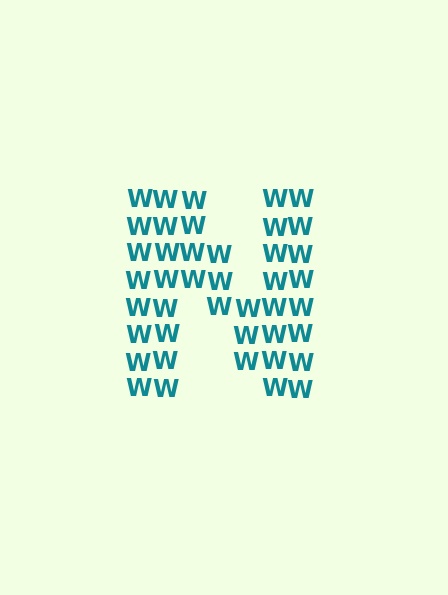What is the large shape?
The large shape is the letter N.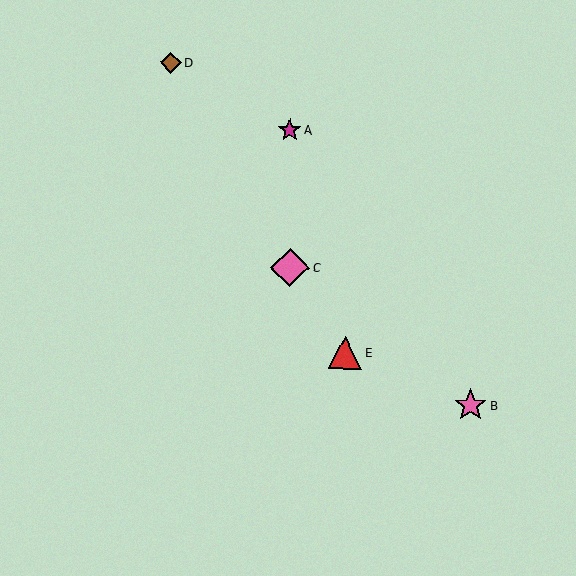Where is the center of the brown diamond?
The center of the brown diamond is at (171, 62).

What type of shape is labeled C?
Shape C is a pink diamond.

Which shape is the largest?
The pink diamond (labeled C) is the largest.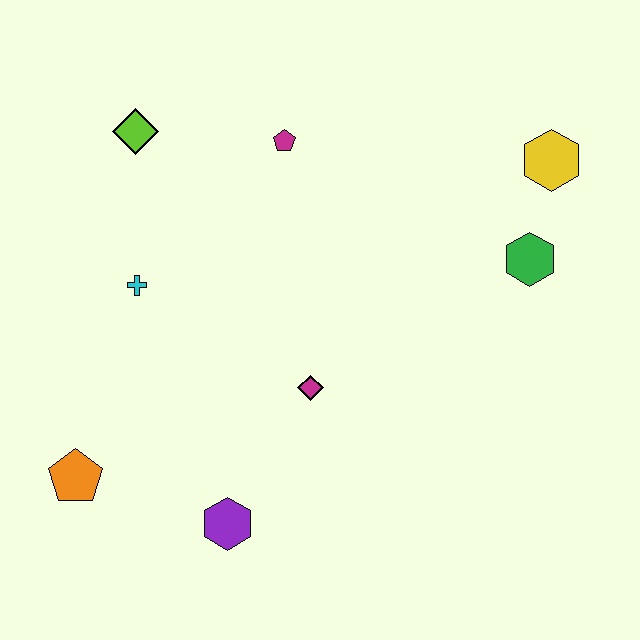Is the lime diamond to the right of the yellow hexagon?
No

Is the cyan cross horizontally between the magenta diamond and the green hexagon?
No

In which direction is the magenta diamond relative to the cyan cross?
The magenta diamond is to the right of the cyan cross.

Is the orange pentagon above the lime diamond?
No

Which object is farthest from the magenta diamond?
The yellow hexagon is farthest from the magenta diamond.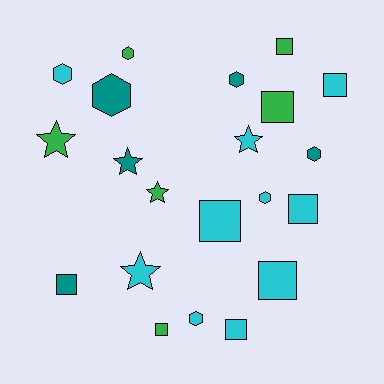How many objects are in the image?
There are 21 objects.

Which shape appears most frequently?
Square, with 9 objects.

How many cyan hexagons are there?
There are 3 cyan hexagons.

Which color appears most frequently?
Cyan, with 10 objects.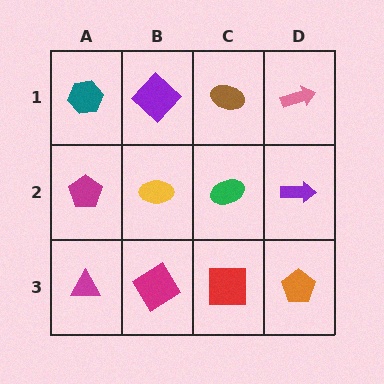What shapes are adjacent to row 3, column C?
A green ellipse (row 2, column C), a magenta diamond (row 3, column B), an orange pentagon (row 3, column D).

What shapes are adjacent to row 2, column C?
A brown ellipse (row 1, column C), a red square (row 3, column C), a yellow ellipse (row 2, column B), a purple arrow (row 2, column D).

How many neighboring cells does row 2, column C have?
4.